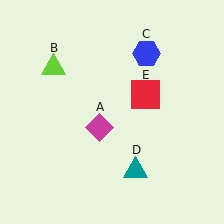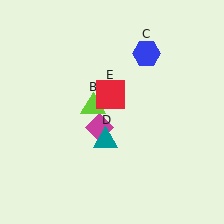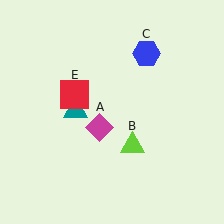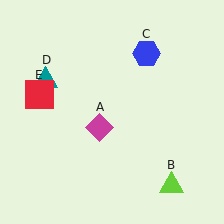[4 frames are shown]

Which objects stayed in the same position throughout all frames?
Magenta diamond (object A) and blue hexagon (object C) remained stationary.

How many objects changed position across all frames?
3 objects changed position: lime triangle (object B), teal triangle (object D), red square (object E).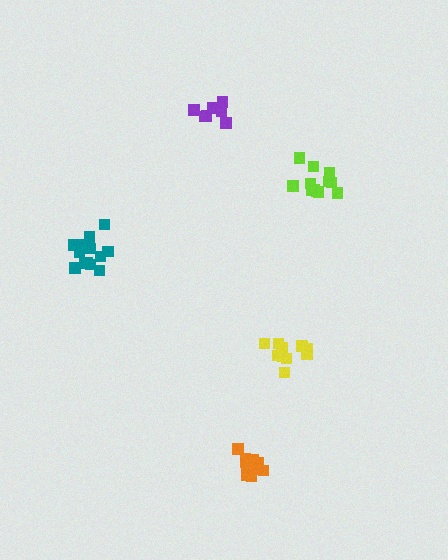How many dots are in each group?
Group 1: 13 dots, Group 2: 10 dots, Group 3: 13 dots, Group 4: 8 dots, Group 5: 12 dots (56 total).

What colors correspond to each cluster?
The clusters are colored: lime, yellow, teal, purple, orange.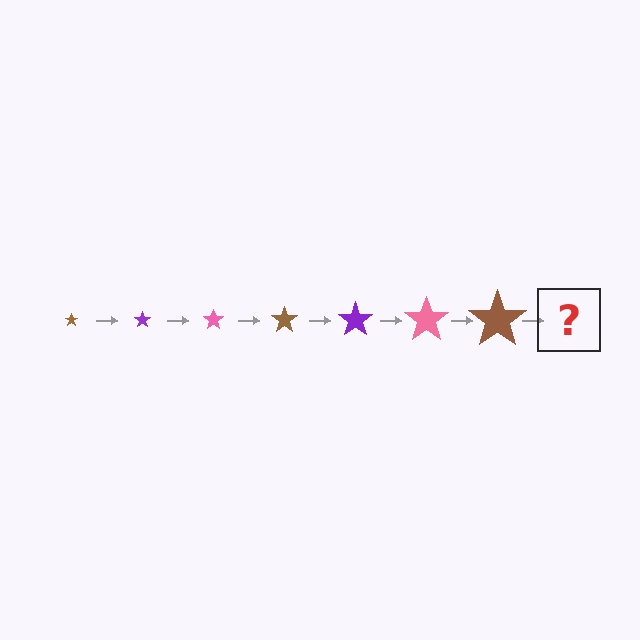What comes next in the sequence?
The next element should be a purple star, larger than the previous one.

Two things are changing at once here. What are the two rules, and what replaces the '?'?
The two rules are that the star grows larger each step and the color cycles through brown, purple, and pink. The '?' should be a purple star, larger than the previous one.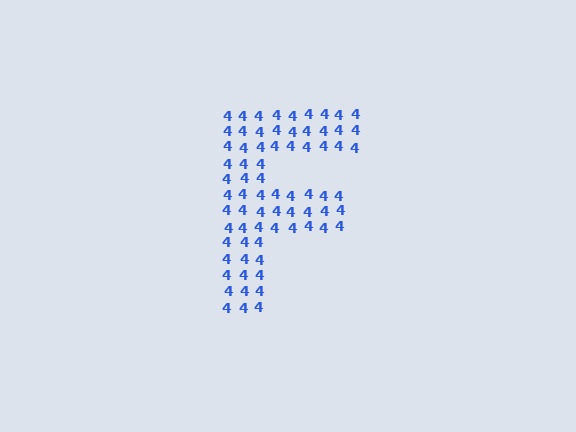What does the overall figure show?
The overall figure shows the letter F.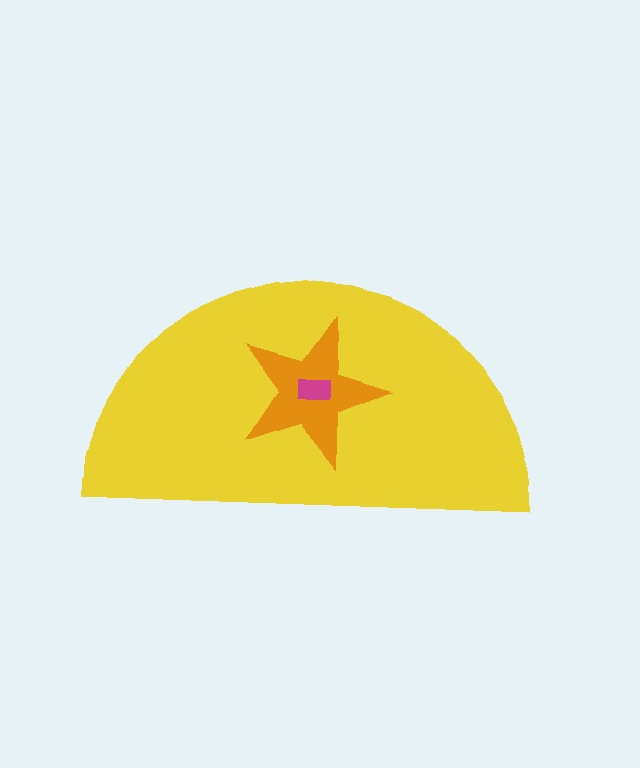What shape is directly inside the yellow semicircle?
The orange star.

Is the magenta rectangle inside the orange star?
Yes.